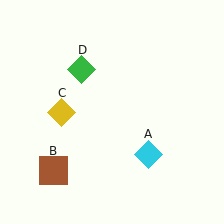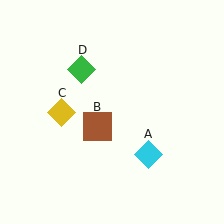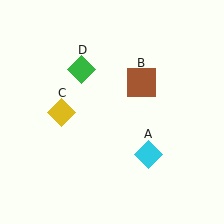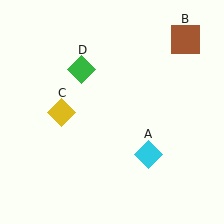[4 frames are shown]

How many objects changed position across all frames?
1 object changed position: brown square (object B).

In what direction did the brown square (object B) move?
The brown square (object B) moved up and to the right.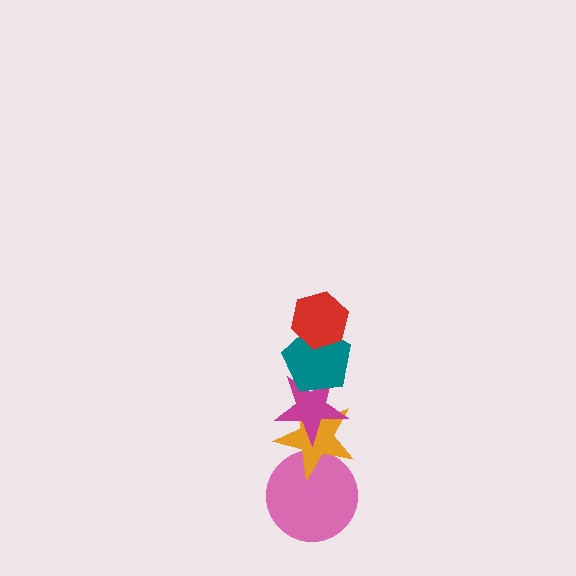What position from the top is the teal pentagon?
The teal pentagon is 2nd from the top.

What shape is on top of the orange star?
The magenta star is on top of the orange star.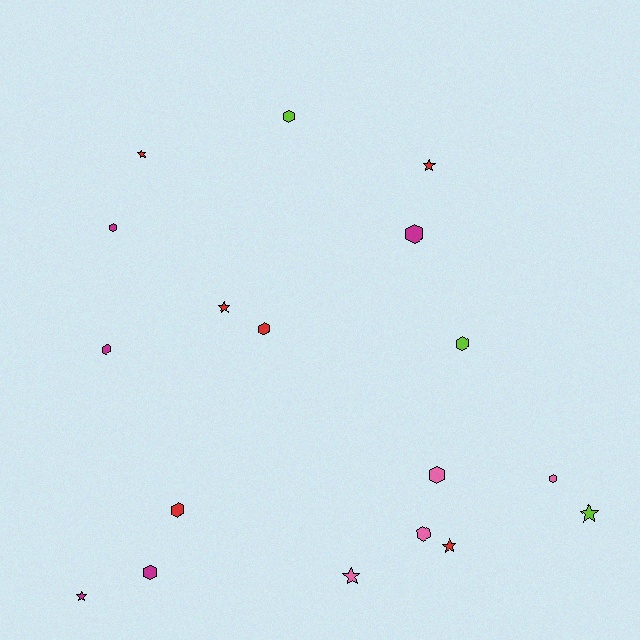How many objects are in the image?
There are 18 objects.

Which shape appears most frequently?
Hexagon, with 11 objects.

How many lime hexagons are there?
There are 2 lime hexagons.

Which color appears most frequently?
Red, with 6 objects.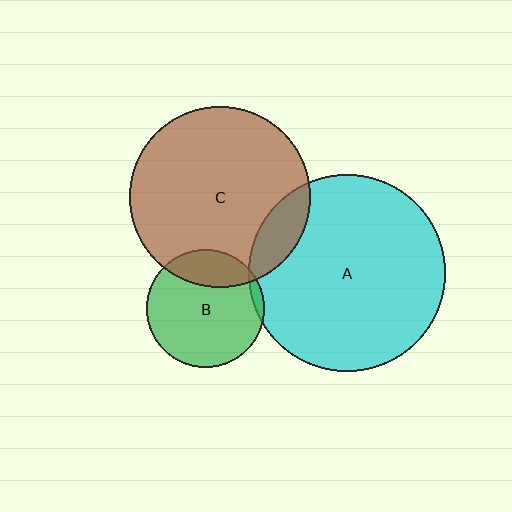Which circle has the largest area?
Circle A (cyan).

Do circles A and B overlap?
Yes.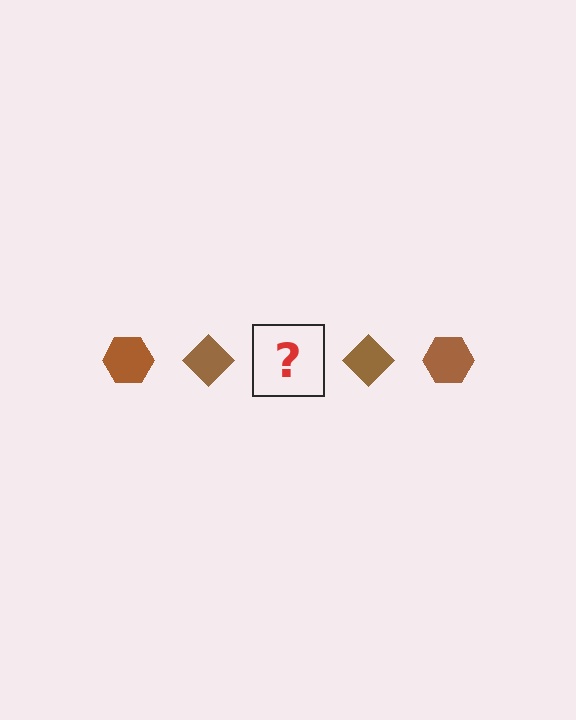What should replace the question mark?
The question mark should be replaced with a brown hexagon.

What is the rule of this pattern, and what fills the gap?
The rule is that the pattern cycles through hexagon, diamond shapes in brown. The gap should be filled with a brown hexagon.